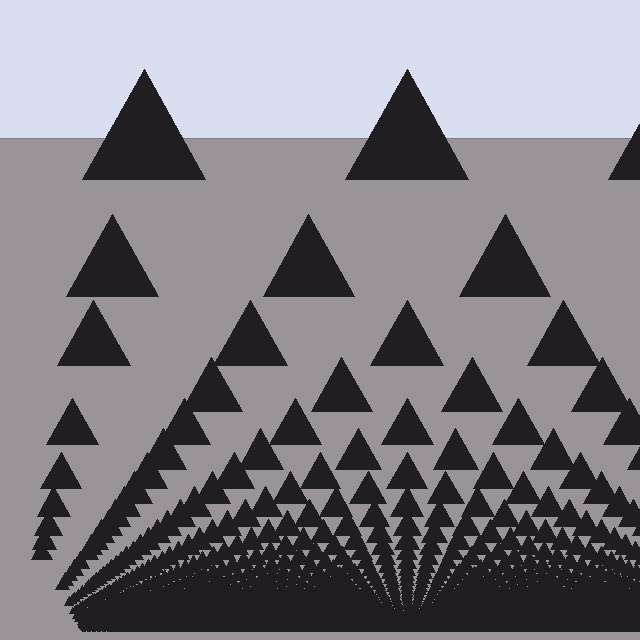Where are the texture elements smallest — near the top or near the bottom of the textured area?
Near the bottom.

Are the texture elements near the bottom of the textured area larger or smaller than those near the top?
Smaller. The gradient is inverted — elements near the bottom are smaller and denser.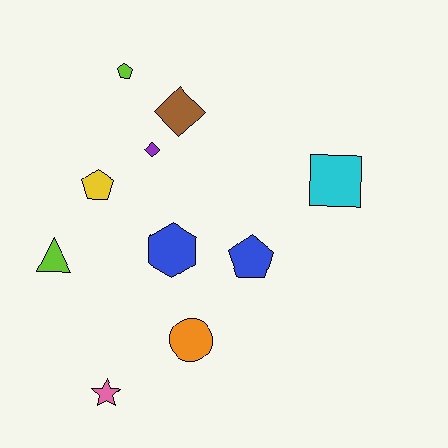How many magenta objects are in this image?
There are no magenta objects.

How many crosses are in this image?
There are no crosses.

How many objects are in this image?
There are 10 objects.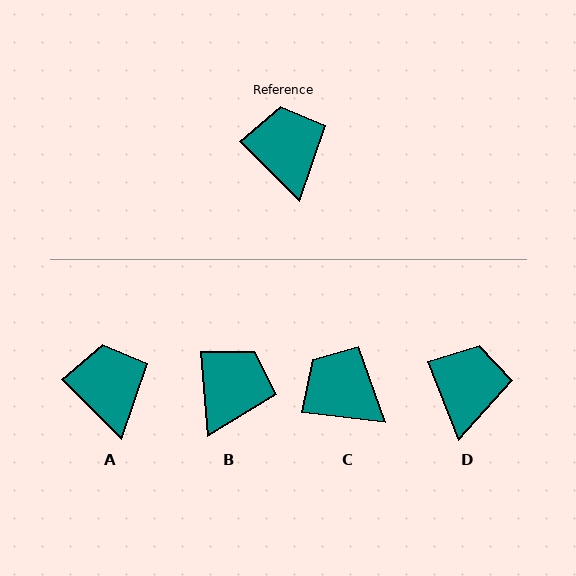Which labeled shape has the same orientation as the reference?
A.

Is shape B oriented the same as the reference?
No, it is off by about 40 degrees.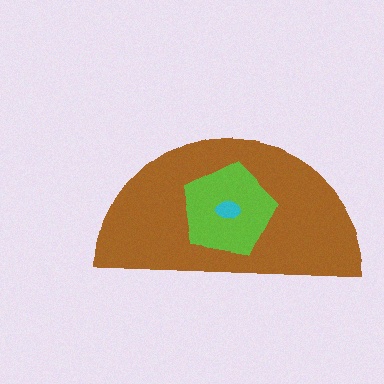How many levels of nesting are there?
3.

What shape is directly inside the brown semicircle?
The lime pentagon.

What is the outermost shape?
The brown semicircle.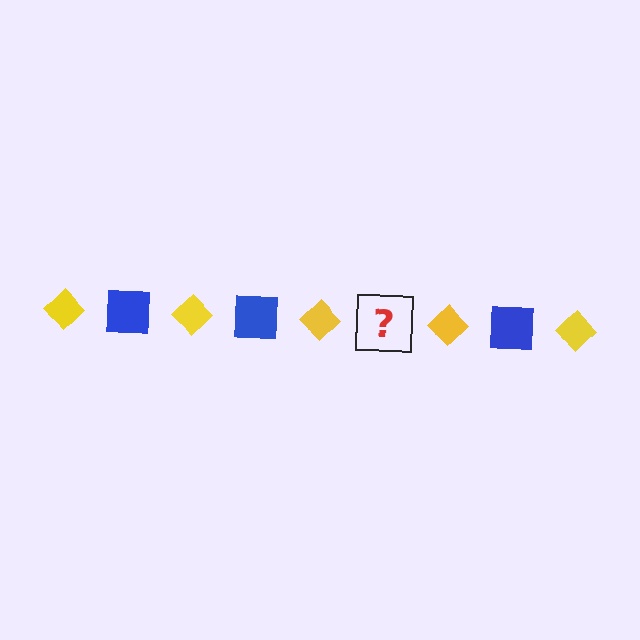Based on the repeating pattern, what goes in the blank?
The blank should be a blue square.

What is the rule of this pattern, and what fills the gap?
The rule is that the pattern alternates between yellow diamond and blue square. The gap should be filled with a blue square.